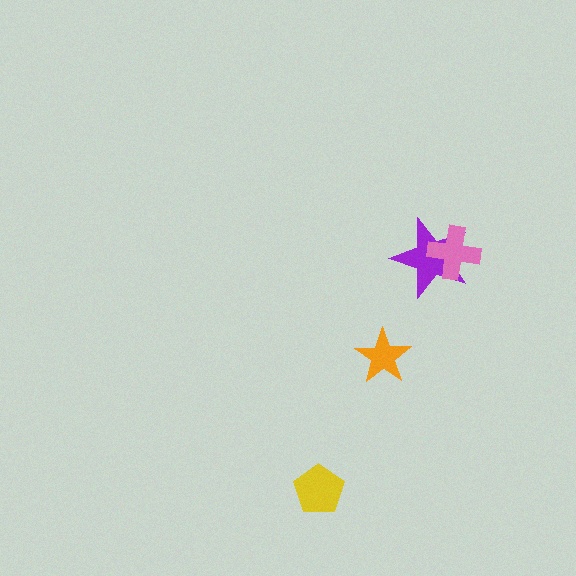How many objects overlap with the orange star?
0 objects overlap with the orange star.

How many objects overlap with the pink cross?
1 object overlaps with the pink cross.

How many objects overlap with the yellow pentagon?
0 objects overlap with the yellow pentagon.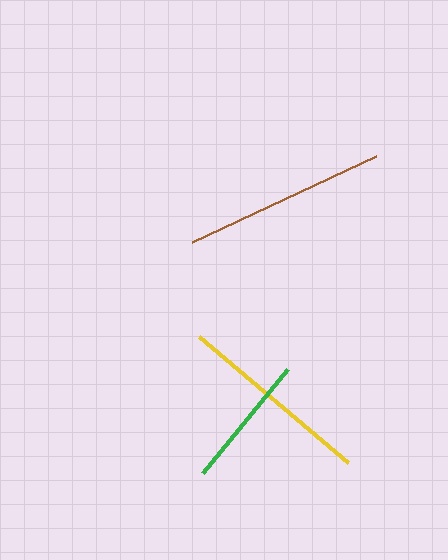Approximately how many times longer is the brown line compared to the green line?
The brown line is approximately 1.5 times the length of the green line.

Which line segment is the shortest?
The green line is the shortest at approximately 135 pixels.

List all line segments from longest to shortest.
From longest to shortest: brown, yellow, green.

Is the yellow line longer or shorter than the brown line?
The brown line is longer than the yellow line.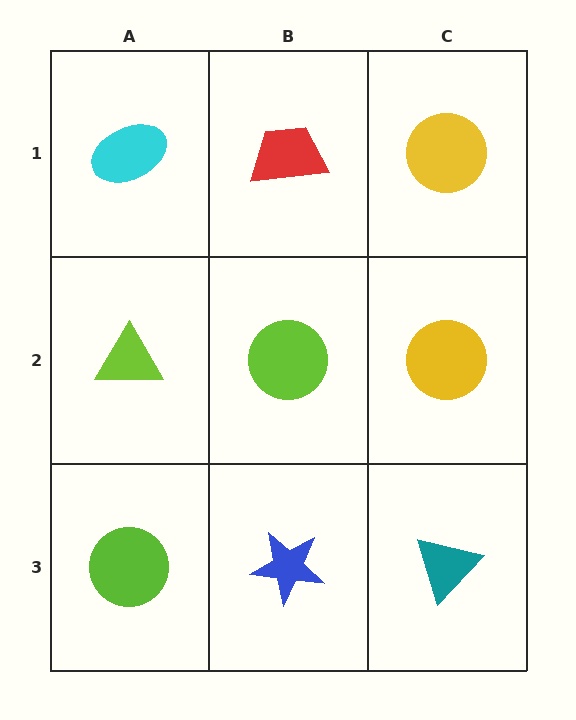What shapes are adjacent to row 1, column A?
A lime triangle (row 2, column A), a red trapezoid (row 1, column B).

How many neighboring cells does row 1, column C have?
2.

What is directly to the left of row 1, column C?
A red trapezoid.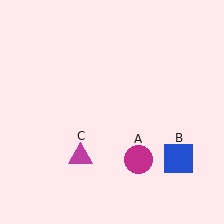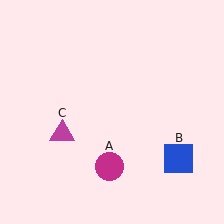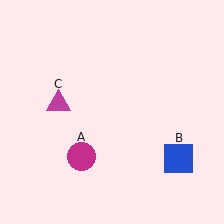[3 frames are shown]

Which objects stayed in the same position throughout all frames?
Blue square (object B) remained stationary.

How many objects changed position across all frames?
2 objects changed position: magenta circle (object A), magenta triangle (object C).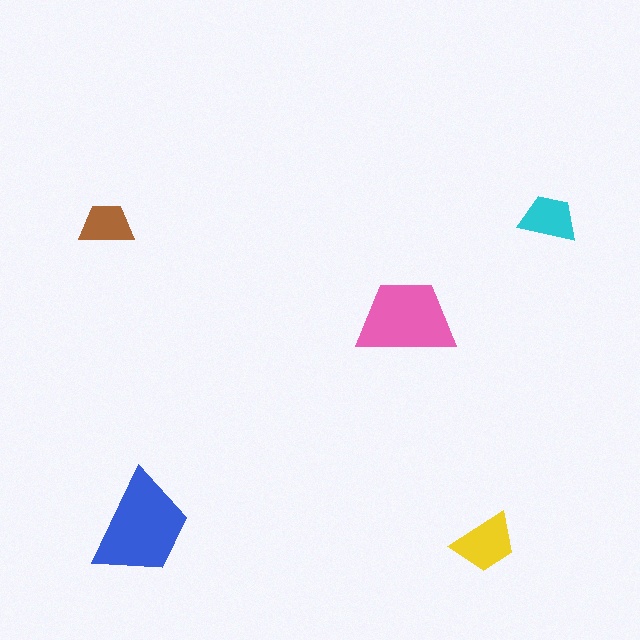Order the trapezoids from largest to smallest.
the blue one, the pink one, the yellow one, the cyan one, the brown one.